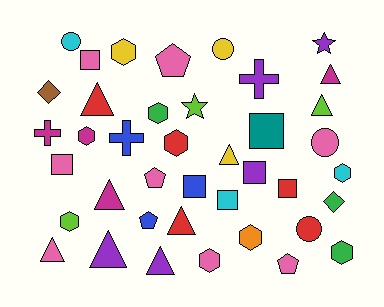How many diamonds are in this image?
There are 2 diamonds.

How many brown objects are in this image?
There is 1 brown object.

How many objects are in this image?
There are 40 objects.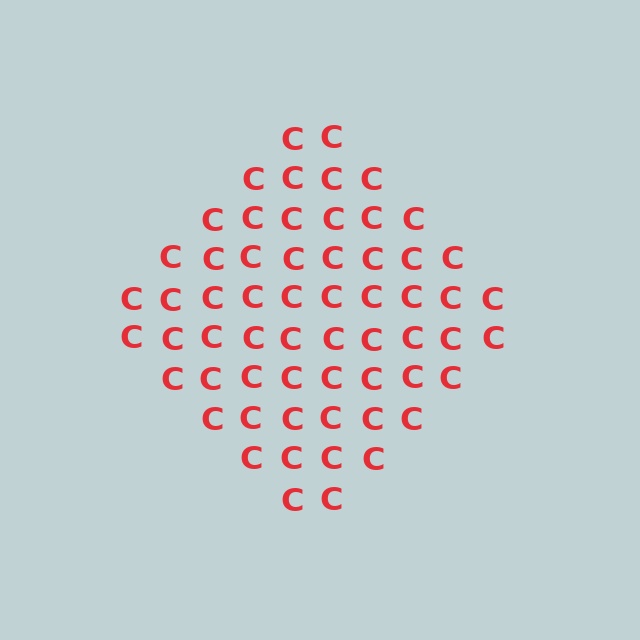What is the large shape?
The large shape is a diamond.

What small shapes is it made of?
It is made of small letter C's.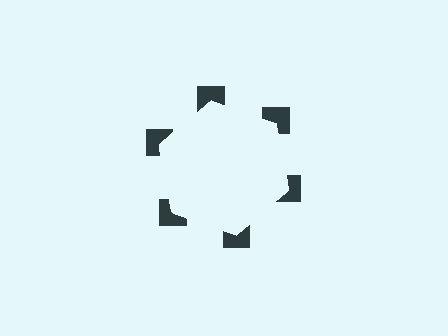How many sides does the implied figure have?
6 sides.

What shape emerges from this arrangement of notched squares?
An illusory hexagon — its edges are inferred from the aligned wedge cuts in the notched squares, not physically drawn.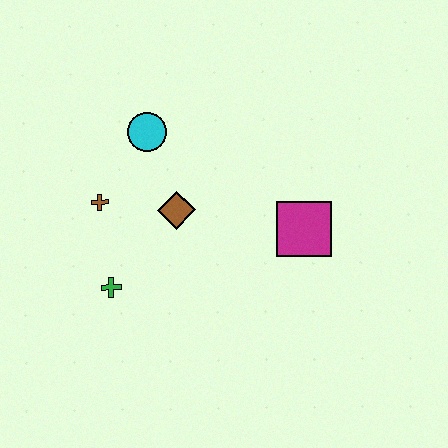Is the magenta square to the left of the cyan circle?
No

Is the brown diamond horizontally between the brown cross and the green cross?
No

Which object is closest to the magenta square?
The brown diamond is closest to the magenta square.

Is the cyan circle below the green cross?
No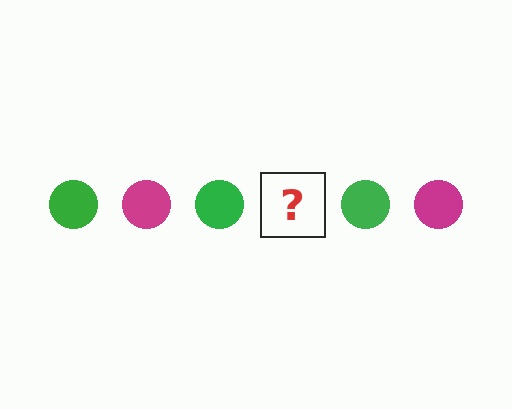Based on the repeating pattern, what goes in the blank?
The blank should be a magenta circle.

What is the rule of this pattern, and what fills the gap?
The rule is that the pattern cycles through green, magenta circles. The gap should be filled with a magenta circle.